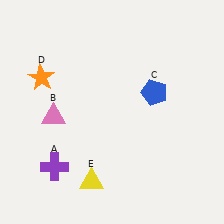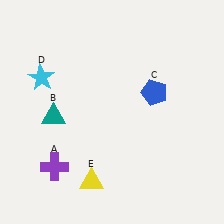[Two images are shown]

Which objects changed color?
B changed from pink to teal. D changed from orange to cyan.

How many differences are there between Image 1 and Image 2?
There are 2 differences between the two images.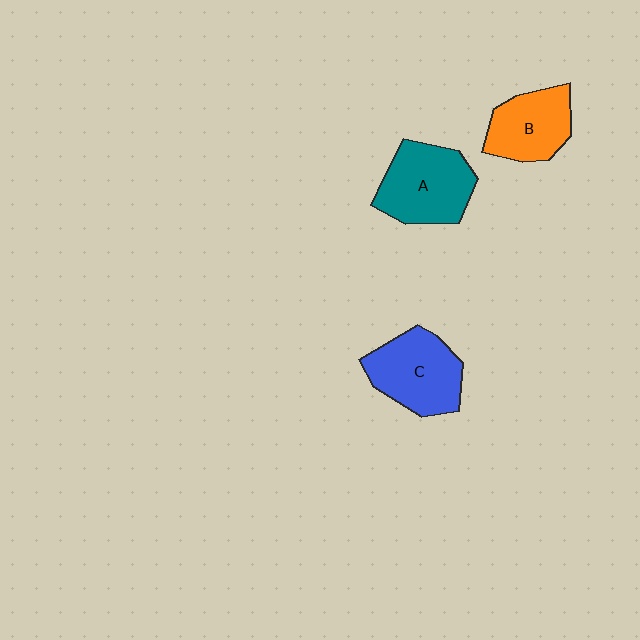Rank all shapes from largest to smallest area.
From largest to smallest: A (teal), C (blue), B (orange).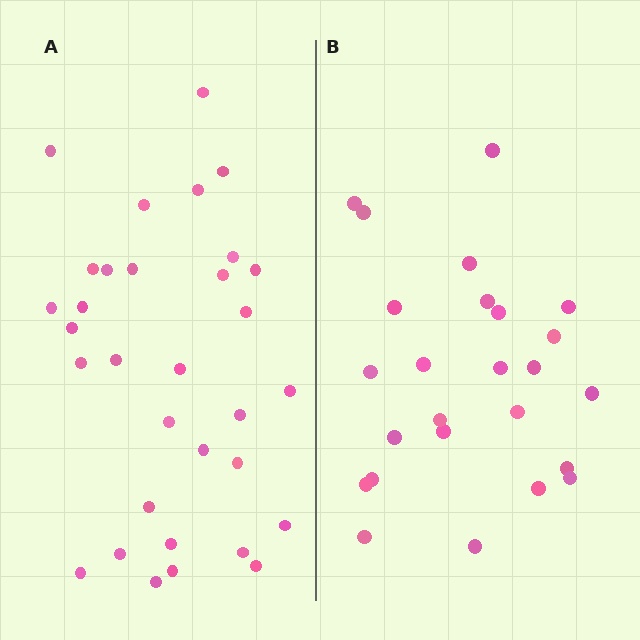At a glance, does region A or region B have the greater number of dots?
Region A (the left region) has more dots.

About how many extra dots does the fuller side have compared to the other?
Region A has roughly 8 or so more dots than region B.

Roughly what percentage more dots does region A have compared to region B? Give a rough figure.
About 30% more.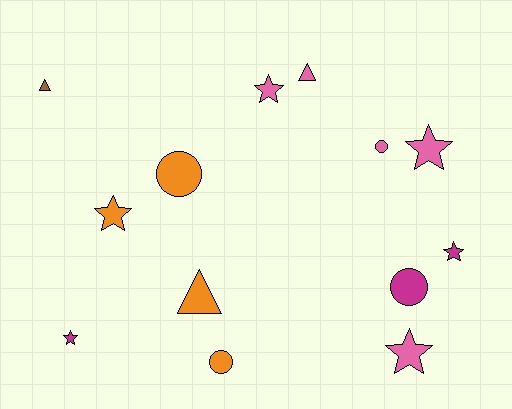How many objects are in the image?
There are 13 objects.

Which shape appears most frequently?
Star, with 6 objects.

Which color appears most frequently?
Pink, with 5 objects.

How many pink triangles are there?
There is 1 pink triangle.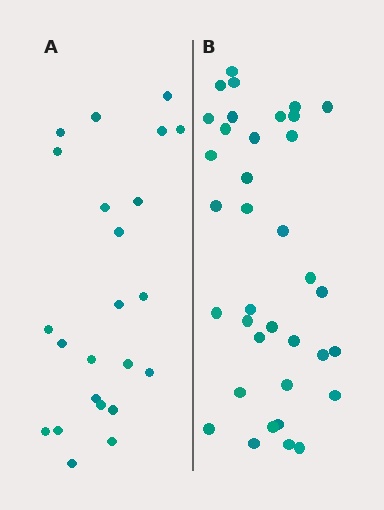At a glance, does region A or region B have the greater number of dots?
Region B (the right region) has more dots.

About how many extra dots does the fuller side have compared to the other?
Region B has approximately 15 more dots than region A.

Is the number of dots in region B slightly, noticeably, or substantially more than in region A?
Region B has substantially more. The ratio is roughly 1.6 to 1.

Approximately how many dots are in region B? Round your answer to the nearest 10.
About 40 dots. (The exact count is 36, which rounds to 40.)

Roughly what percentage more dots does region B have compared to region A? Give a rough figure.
About 55% more.